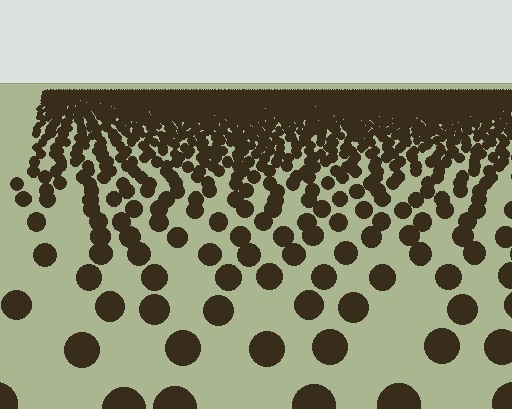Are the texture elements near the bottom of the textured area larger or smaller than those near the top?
Larger. Near the bottom, elements are closer to the viewer and appear at a bigger on-screen size.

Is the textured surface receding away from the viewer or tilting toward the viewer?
The surface is receding away from the viewer. Texture elements get smaller and denser toward the top.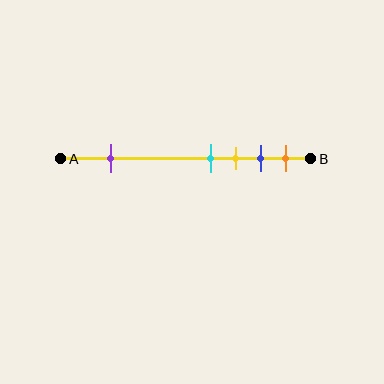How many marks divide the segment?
There are 5 marks dividing the segment.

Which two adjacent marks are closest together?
The cyan and yellow marks are the closest adjacent pair.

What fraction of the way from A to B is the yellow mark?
The yellow mark is approximately 70% (0.7) of the way from A to B.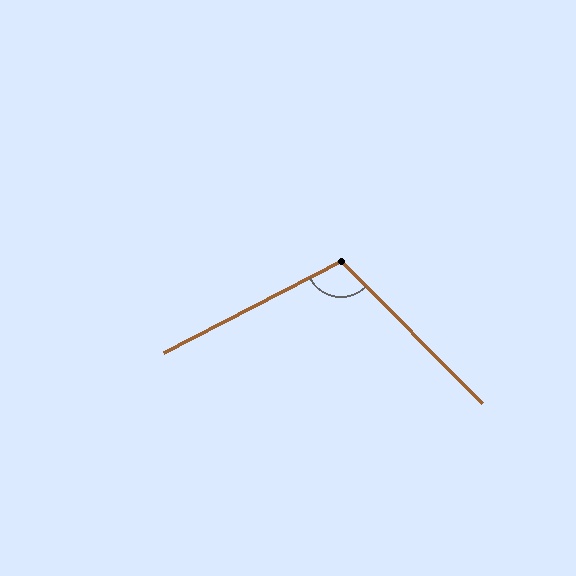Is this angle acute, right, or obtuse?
It is obtuse.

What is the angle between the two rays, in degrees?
Approximately 108 degrees.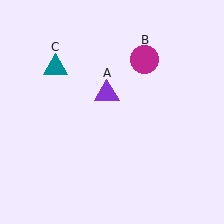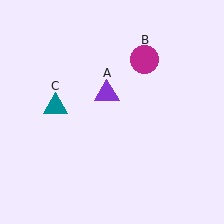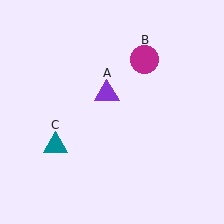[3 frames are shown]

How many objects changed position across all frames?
1 object changed position: teal triangle (object C).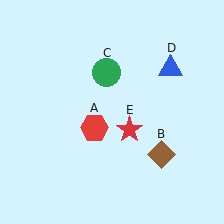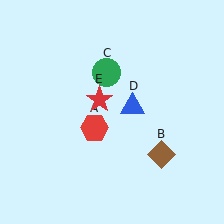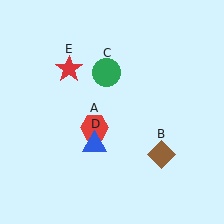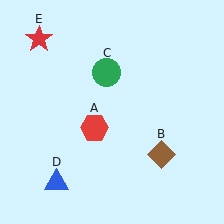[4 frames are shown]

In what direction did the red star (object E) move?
The red star (object E) moved up and to the left.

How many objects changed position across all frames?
2 objects changed position: blue triangle (object D), red star (object E).